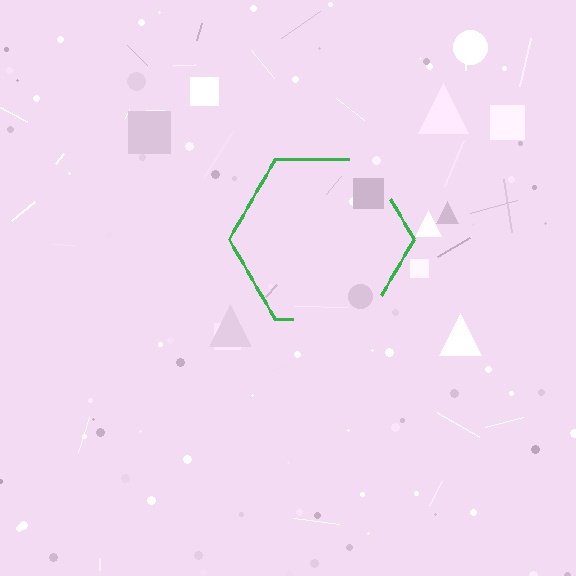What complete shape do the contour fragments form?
The contour fragments form a hexagon.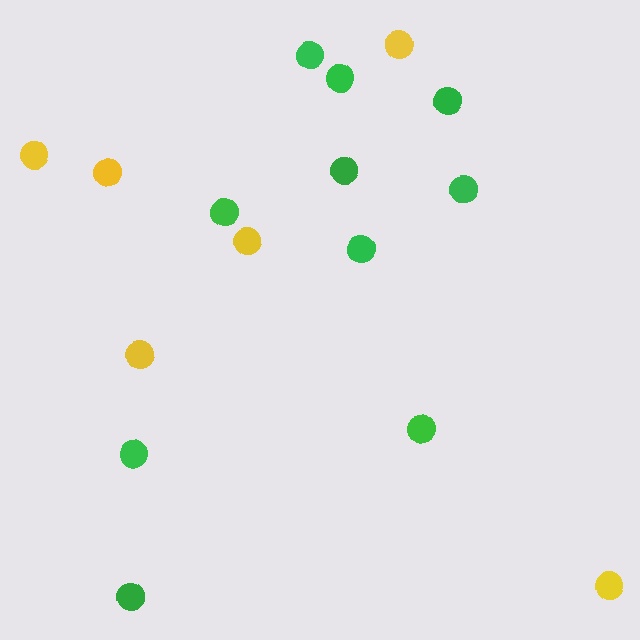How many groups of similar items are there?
There are 2 groups: one group of yellow circles (6) and one group of green circles (10).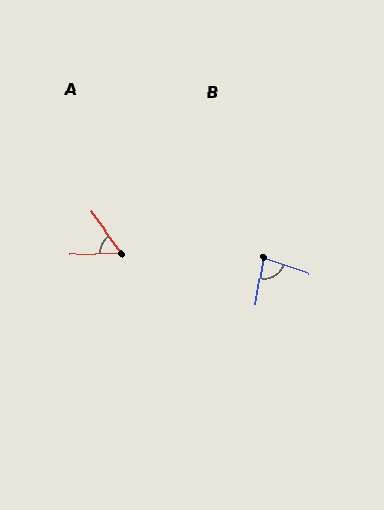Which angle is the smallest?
A, at approximately 56 degrees.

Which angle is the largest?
B, at approximately 79 degrees.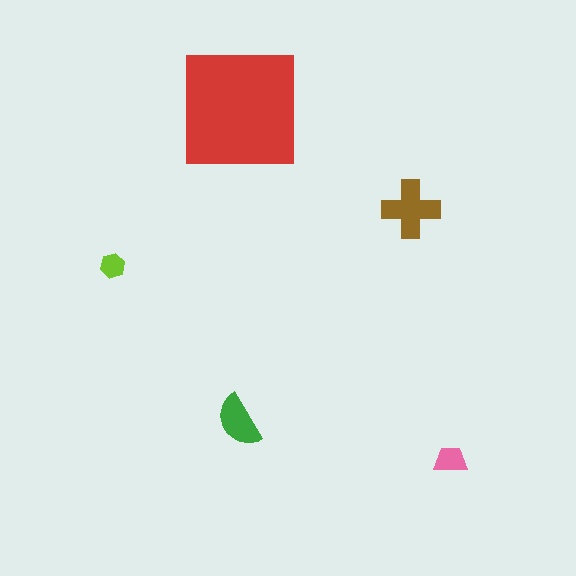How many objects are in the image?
There are 5 objects in the image.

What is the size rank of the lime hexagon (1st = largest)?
5th.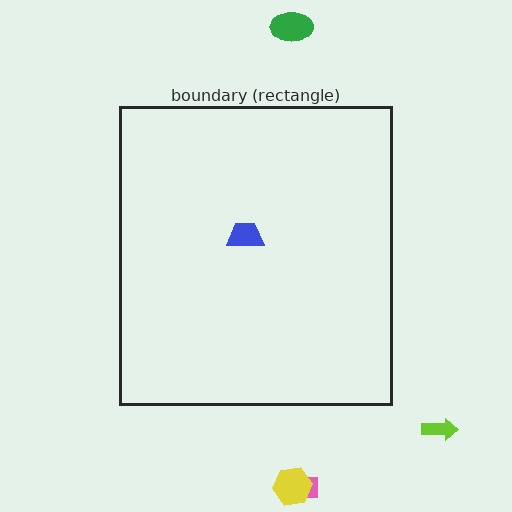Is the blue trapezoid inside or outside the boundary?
Inside.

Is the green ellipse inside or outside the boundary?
Outside.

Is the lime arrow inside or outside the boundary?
Outside.